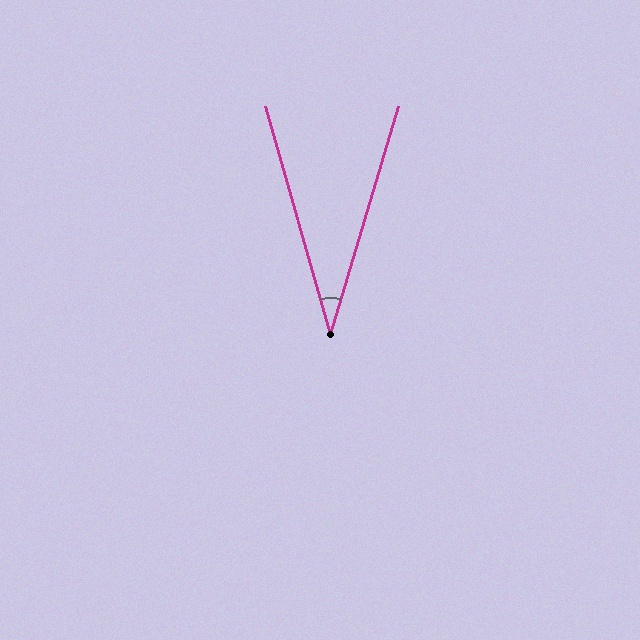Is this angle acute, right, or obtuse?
It is acute.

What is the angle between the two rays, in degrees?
Approximately 33 degrees.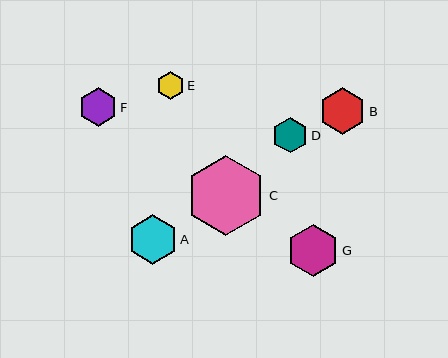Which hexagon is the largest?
Hexagon C is the largest with a size of approximately 80 pixels.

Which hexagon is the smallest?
Hexagon E is the smallest with a size of approximately 28 pixels.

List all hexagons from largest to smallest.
From largest to smallest: C, G, A, B, F, D, E.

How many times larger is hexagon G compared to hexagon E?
Hexagon G is approximately 1.9 times the size of hexagon E.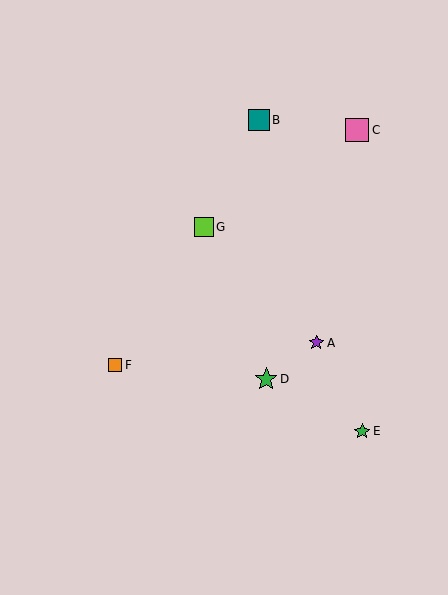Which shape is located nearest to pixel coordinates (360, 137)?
The pink square (labeled C) at (357, 130) is nearest to that location.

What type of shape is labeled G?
Shape G is a lime square.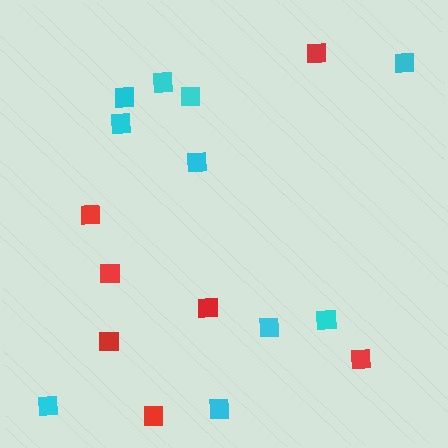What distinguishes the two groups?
There are 2 groups: one group of cyan squares (10) and one group of red squares (7).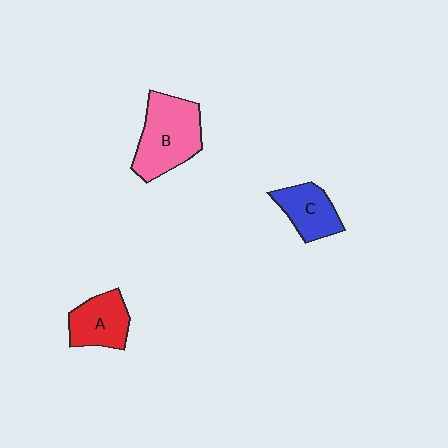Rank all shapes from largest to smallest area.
From largest to smallest: B (pink), A (red), C (blue).